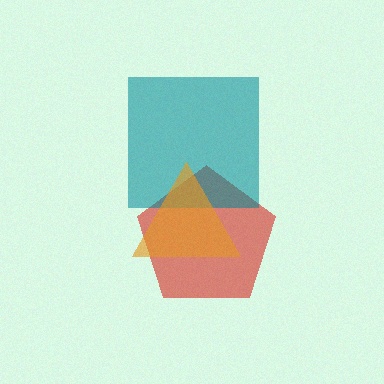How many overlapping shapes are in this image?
There are 3 overlapping shapes in the image.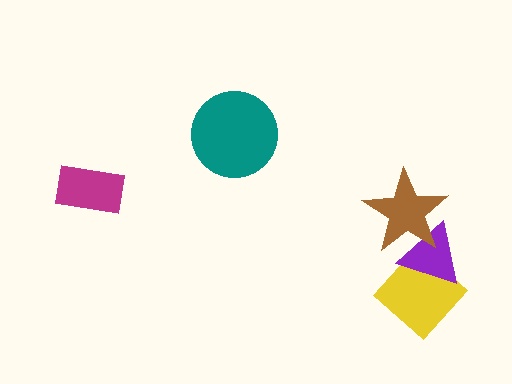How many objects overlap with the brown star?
2 objects overlap with the brown star.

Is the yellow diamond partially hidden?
Yes, it is partially covered by another shape.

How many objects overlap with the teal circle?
0 objects overlap with the teal circle.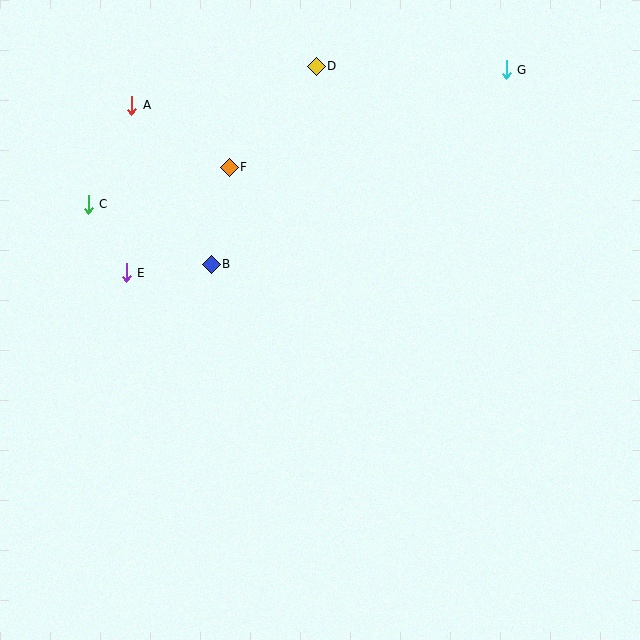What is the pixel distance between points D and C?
The distance between D and C is 266 pixels.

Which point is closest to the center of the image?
Point B at (211, 264) is closest to the center.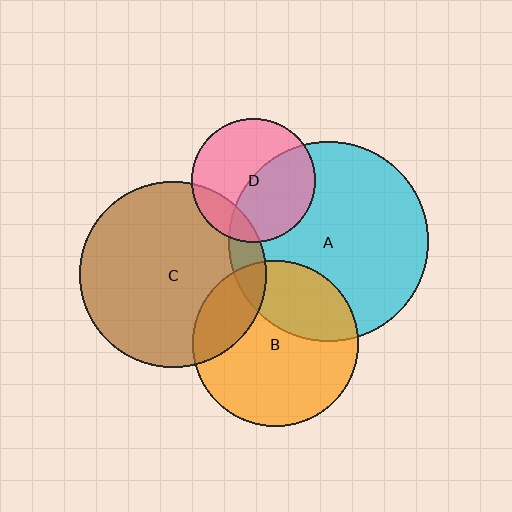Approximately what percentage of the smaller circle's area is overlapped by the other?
Approximately 15%.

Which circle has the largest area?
Circle A (cyan).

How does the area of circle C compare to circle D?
Approximately 2.3 times.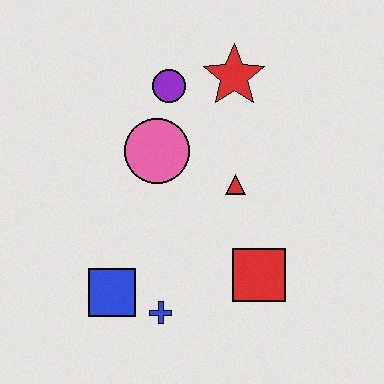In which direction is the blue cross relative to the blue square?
The blue cross is to the right of the blue square.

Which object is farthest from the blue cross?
The red star is farthest from the blue cross.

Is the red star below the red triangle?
No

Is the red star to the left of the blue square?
No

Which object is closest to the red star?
The purple circle is closest to the red star.